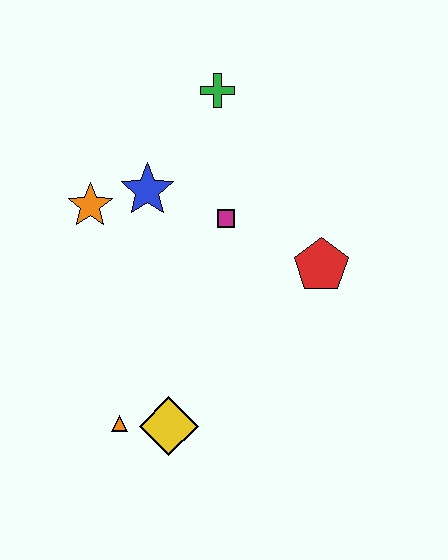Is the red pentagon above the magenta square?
No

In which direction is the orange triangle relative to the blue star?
The orange triangle is below the blue star.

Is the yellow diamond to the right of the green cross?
No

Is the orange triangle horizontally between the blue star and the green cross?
No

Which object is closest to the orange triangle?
The yellow diamond is closest to the orange triangle.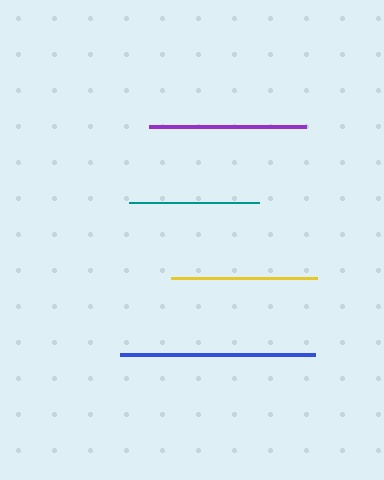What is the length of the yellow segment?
The yellow segment is approximately 146 pixels long.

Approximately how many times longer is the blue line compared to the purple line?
The blue line is approximately 1.2 times the length of the purple line.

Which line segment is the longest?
The blue line is the longest at approximately 194 pixels.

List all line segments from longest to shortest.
From longest to shortest: blue, purple, yellow, teal.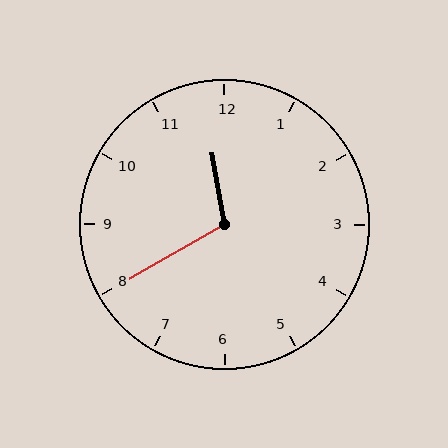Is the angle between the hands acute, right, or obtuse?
It is obtuse.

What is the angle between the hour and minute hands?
Approximately 110 degrees.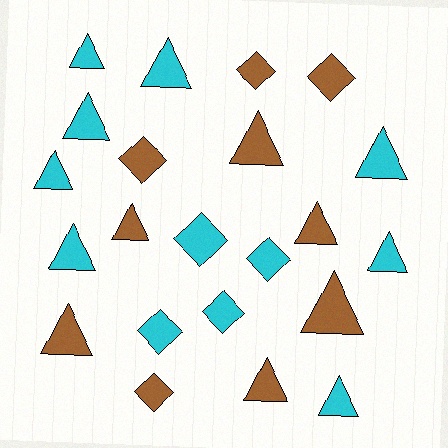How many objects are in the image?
There are 22 objects.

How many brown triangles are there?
There are 6 brown triangles.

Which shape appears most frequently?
Triangle, with 14 objects.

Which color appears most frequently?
Cyan, with 12 objects.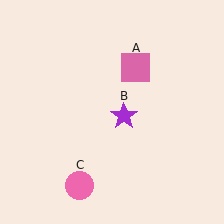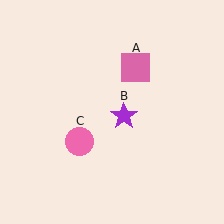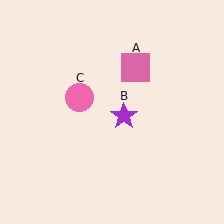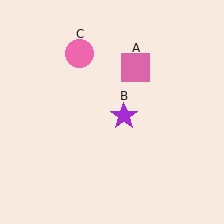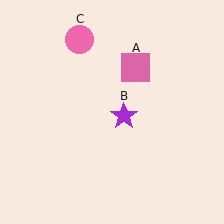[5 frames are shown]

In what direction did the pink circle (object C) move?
The pink circle (object C) moved up.